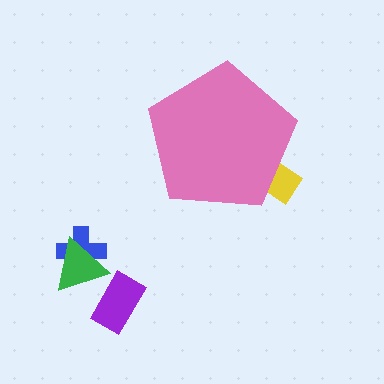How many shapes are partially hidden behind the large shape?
1 shape is partially hidden.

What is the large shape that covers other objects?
A pink pentagon.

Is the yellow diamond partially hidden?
Yes, the yellow diamond is partially hidden behind the pink pentagon.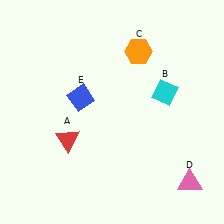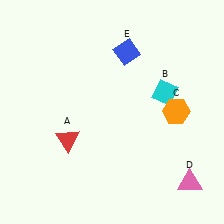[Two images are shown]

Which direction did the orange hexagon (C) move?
The orange hexagon (C) moved down.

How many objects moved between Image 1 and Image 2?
2 objects moved between the two images.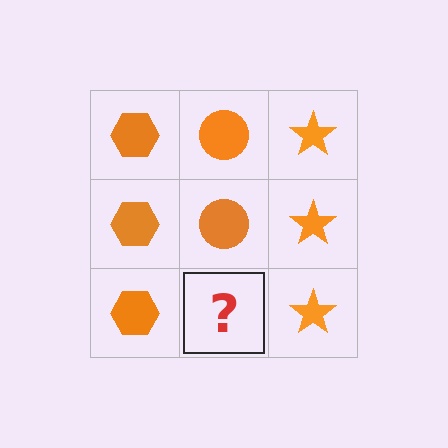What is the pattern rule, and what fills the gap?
The rule is that each column has a consistent shape. The gap should be filled with an orange circle.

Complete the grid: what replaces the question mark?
The question mark should be replaced with an orange circle.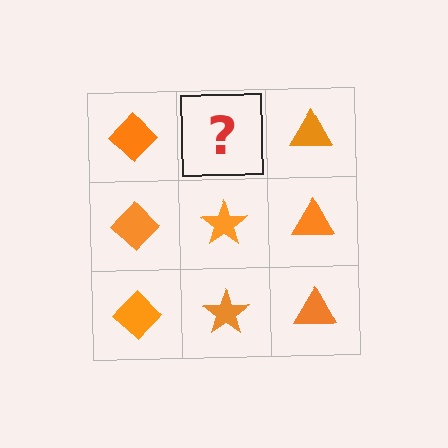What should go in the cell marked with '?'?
The missing cell should contain an orange star.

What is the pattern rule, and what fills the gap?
The rule is that each column has a consistent shape. The gap should be filled with an orange star.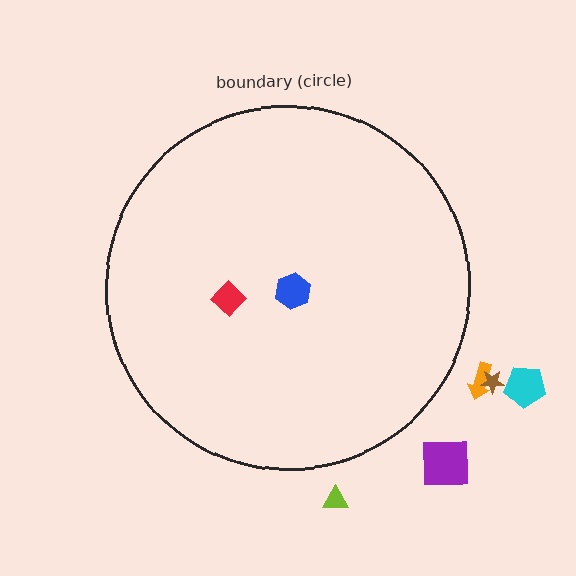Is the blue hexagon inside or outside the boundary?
Inside.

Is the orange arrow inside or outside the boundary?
Outside.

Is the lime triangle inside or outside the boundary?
Outside.